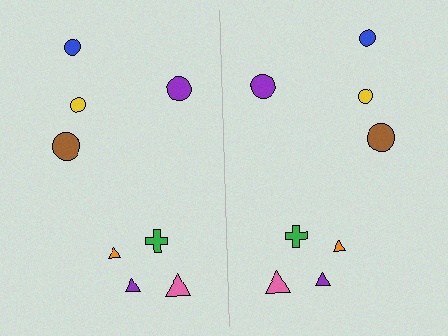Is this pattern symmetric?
Yes, this pattern has bilateral (reflection) symmetry.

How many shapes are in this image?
There are 16 shapes in this image.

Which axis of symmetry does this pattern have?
The pattern has a vertical axis of symmetry running through the center of the image.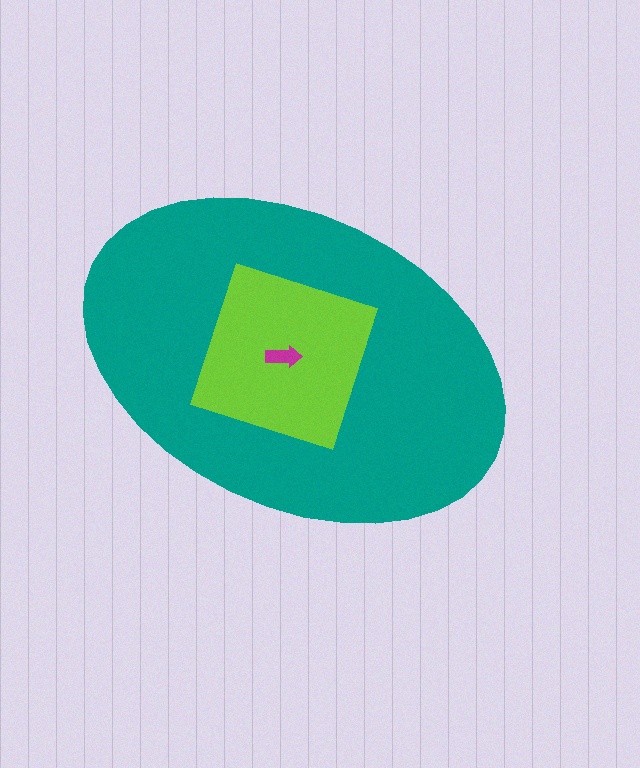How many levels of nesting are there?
3.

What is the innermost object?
The magenta arrow.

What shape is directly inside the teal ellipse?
The lime square.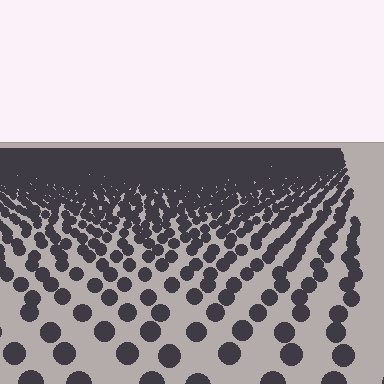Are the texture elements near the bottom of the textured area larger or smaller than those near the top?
Larger. Near the bottom, elements are closer to the viewer and appear at a bigger on-screen size.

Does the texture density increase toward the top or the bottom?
Density increases toward the top.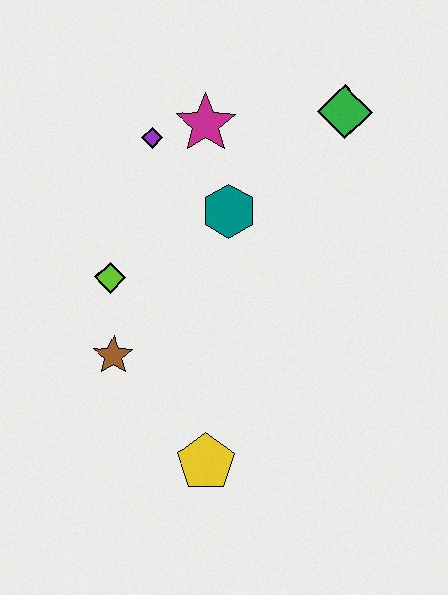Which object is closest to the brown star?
The lime diamond is closest to the brown star.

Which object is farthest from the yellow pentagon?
The green diamond is farthest from the yellow pentagon.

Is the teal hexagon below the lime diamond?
No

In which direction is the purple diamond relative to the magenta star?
The purple diamond is to the left of the magenta star.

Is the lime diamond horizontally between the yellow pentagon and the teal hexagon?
No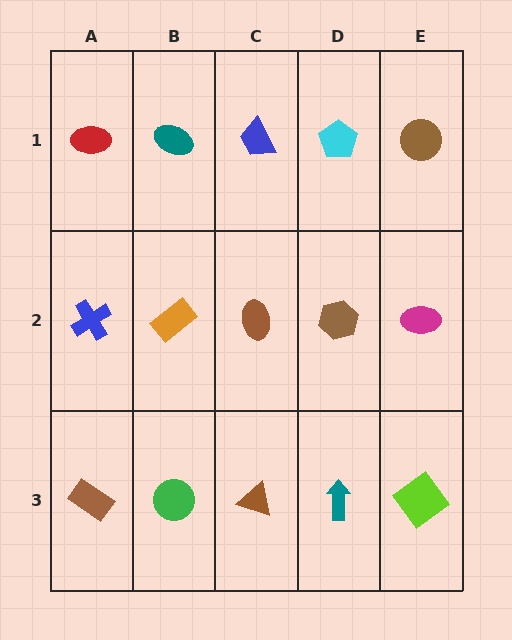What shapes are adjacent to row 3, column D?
A brown hexagon (row 2, column D), a brown triangle (row 3, column C), a lime diamond (row 3, column E).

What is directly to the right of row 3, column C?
A teal arrow.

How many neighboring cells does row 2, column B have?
4.